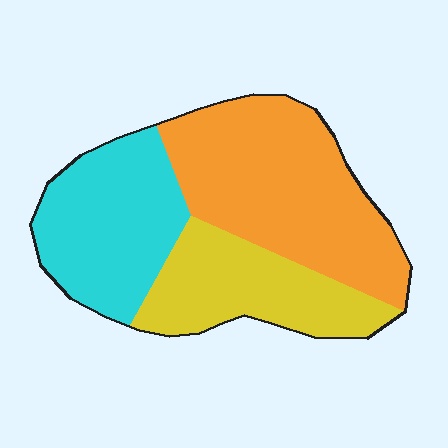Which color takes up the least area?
Yellow, at roughly 25%.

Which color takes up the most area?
Orange, at roughly 45%.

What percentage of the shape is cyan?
Cyan covers around 30% of the shape.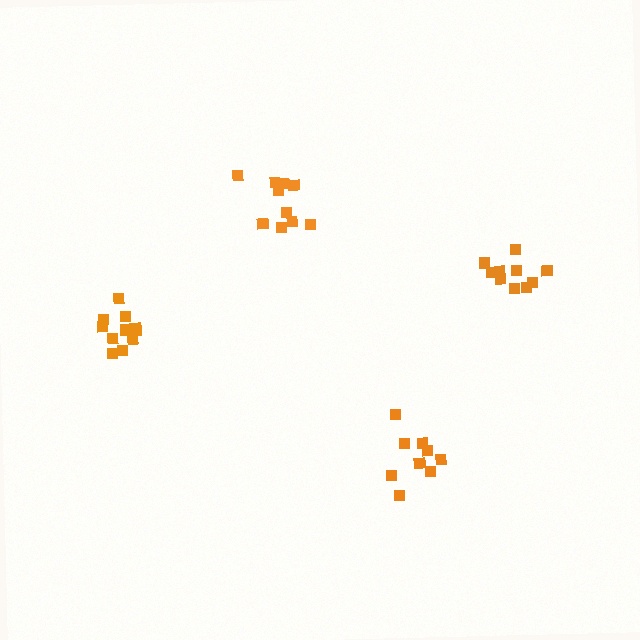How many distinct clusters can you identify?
There are 4 distinct clusters.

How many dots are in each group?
Group 1: 10 dots, Group 2: 10 dots, Group 3: 9 dots, Group 4: 11 dots (40 total).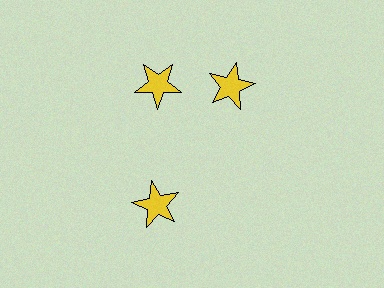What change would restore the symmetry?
The symmetry would be restored by rotating it back into even spacing with its neighbors so that all 3 stars sit at equal angles and equal distance from the center.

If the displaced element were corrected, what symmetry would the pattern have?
It would have 3-fold rotational symmetry — the pattern would map onto itself every 120 degrees.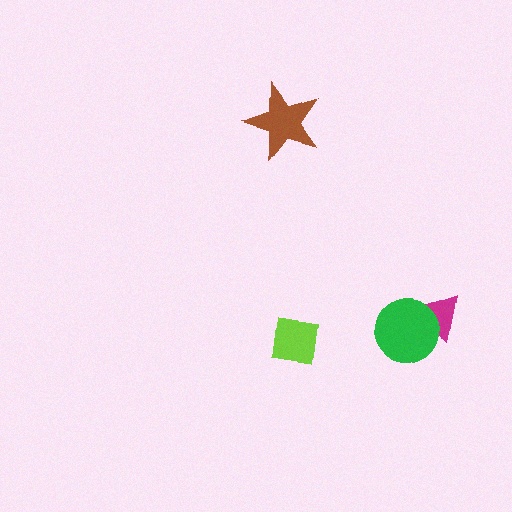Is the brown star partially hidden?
No, no other shape covers it.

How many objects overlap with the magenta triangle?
1 object overlaps with the magenta triangle.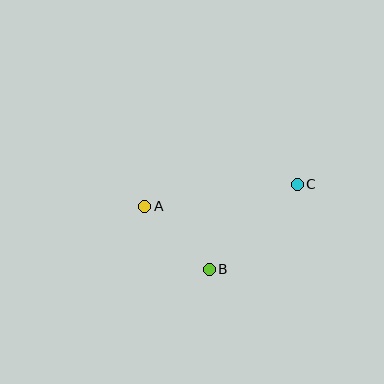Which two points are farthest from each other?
Points A and C are farthest from each other.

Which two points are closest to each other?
Points A and B are closest to each other.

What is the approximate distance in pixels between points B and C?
The distance between B and C is approximately 123 pixels.